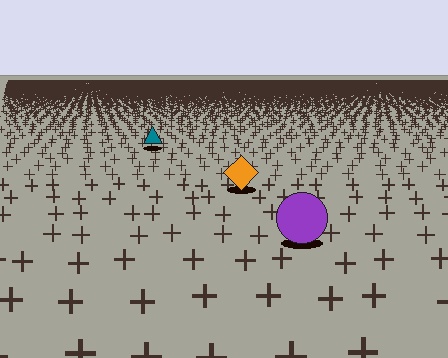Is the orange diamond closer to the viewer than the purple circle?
No. The purple circle is closer — you can tell from the texture gradient: the ground texture is coarser near it.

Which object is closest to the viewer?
The purple circle is closest. The texture marks near it are larger and more spread out.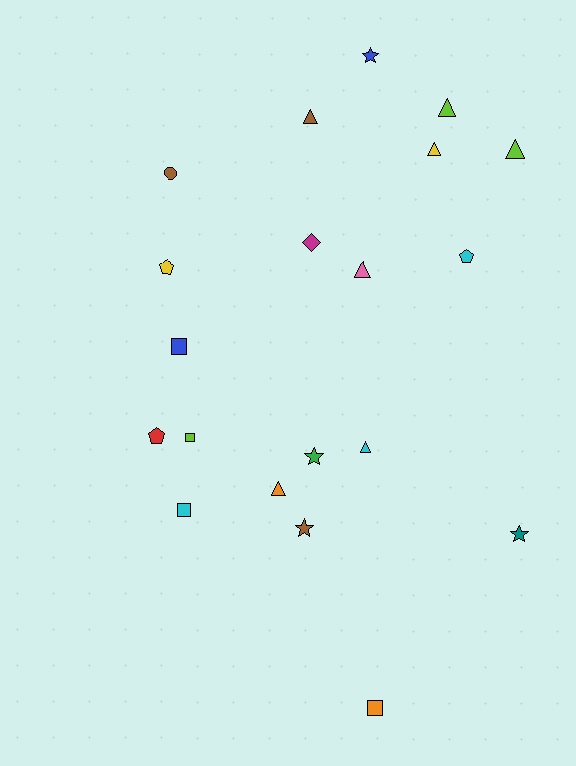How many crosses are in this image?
There are no crosses.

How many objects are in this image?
There are 20 objects.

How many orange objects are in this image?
There are 2 orange objects.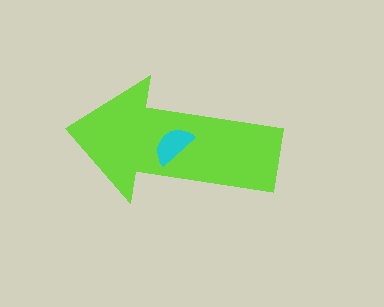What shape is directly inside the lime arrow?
The cyan semicircle.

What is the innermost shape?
The cyan semicircle.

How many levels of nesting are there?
2.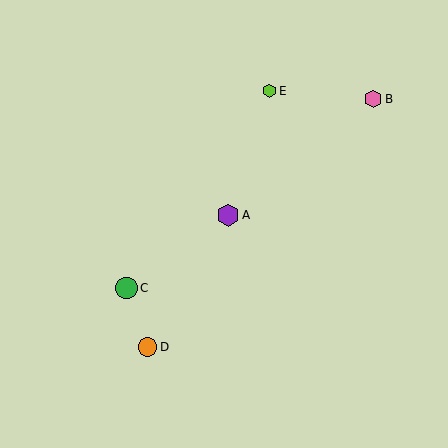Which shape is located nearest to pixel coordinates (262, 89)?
The lime hexagon (labeled E) at (270, 91) is nearest to that location.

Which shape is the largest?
The purple hexagon (labeled A) is the largest.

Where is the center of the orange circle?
The center of the orange circle is at (147, 347).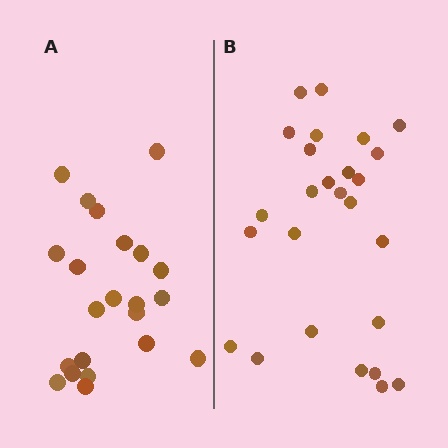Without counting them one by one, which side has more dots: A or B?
Region B (the right region) has more dots.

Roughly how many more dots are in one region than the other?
Region B has about 4 more dots than region A.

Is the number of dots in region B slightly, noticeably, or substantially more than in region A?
Region B has only slightly more — the two regions are fairly close. The ratio is roughly 1.2 to 1.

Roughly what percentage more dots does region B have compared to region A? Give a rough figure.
About 20% more.